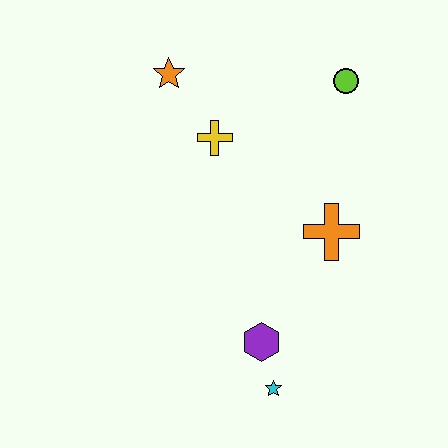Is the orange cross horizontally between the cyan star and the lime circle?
Yes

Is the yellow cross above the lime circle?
No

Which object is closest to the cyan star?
The purple hexagon is closest to the cyan star.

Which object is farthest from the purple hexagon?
The orange star is farthest from the purple hexagon.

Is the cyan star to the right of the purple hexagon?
Yes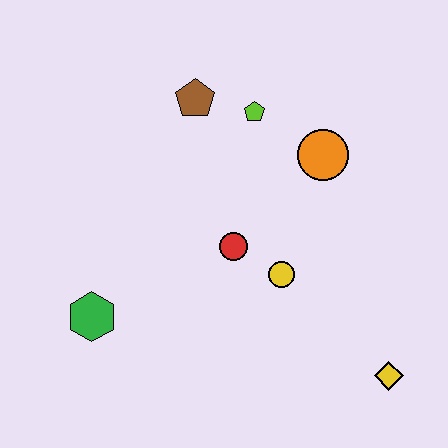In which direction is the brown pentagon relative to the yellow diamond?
The brown pentagon is above the yellow diamond.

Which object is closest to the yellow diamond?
The yellow circle is closest to the yellow diamond.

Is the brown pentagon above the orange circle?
Yes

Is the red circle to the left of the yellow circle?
Yes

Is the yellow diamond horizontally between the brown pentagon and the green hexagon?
No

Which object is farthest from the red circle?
The yellow diamond is farthest from the red circle.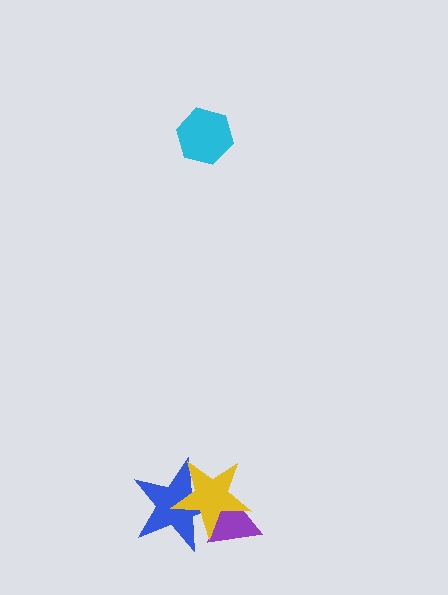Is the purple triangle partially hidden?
Yes, it is partially covered by another shape.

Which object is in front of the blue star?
The yellow star is in front of the blue star.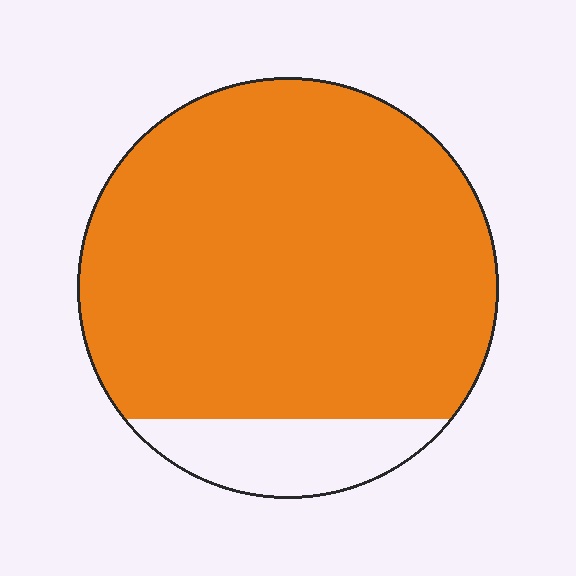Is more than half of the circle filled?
Yes.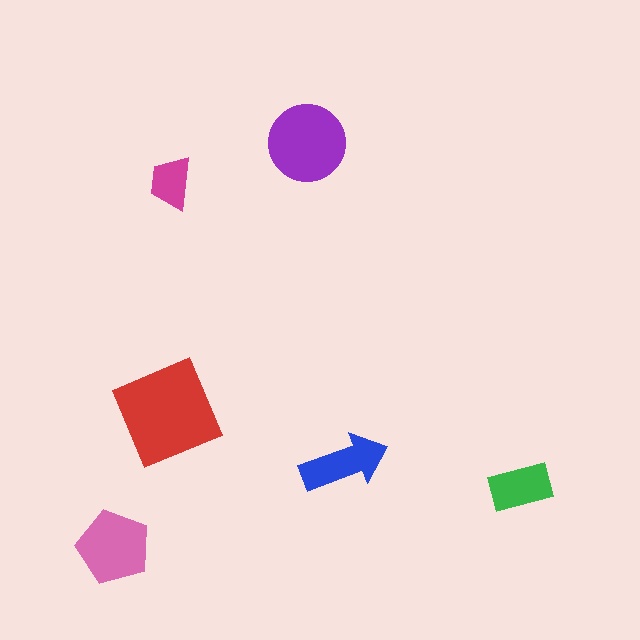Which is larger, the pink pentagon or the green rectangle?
The pink pentagon.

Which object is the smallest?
The magenta trapezoid.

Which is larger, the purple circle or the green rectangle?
The purple circle.